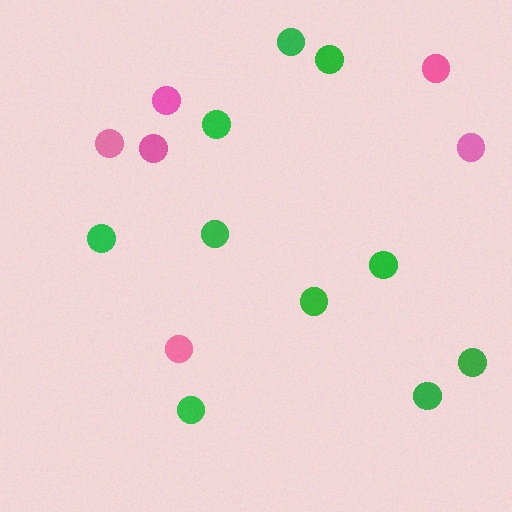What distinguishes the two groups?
There are 2 groups: one group of pink circles (6) and one group of green circles (10).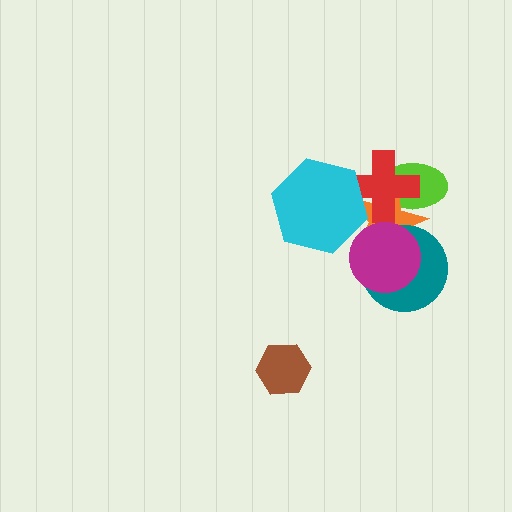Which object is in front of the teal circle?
The magenta circle is in front of the teal circle.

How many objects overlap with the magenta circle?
2 objects overlap with the magenta circle.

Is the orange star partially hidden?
Yes, it is partially covered by another shape.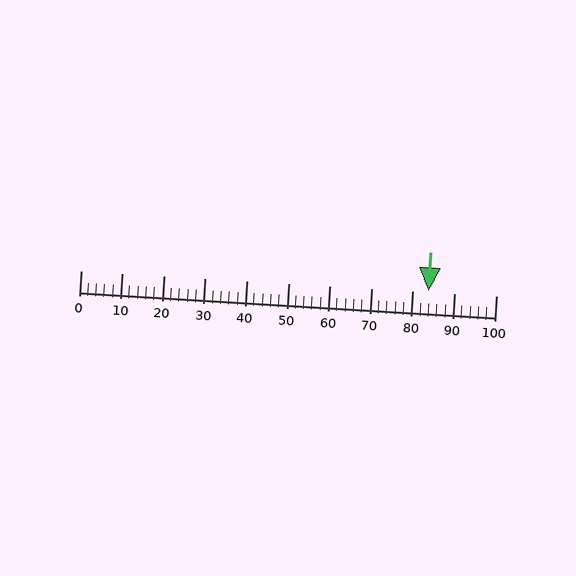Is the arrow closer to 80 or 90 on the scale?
The arrow is closer to 80.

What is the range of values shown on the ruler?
The ruler shows values from 0 to 100.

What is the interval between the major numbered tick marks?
The major tick marks are spaced 10 units apart.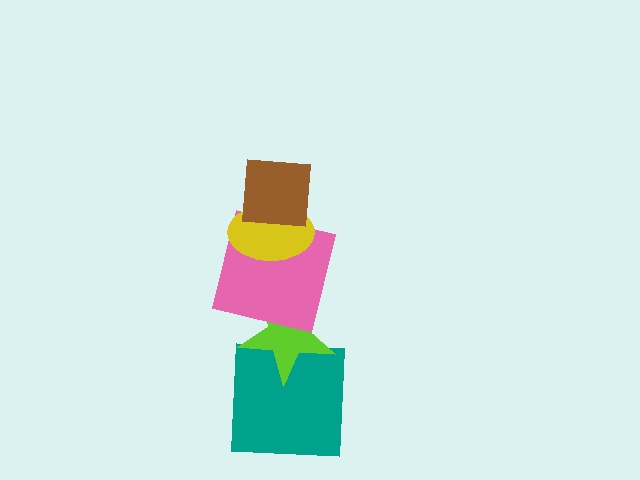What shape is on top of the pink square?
The yellow ellipse is on top of the pink square.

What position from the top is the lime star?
The lime star is 4th from the top.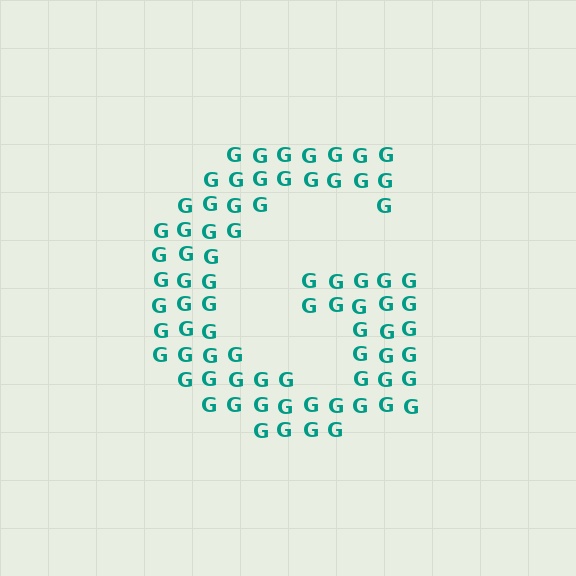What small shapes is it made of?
It is made of small letter G's.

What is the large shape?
The large shape is the letter G.